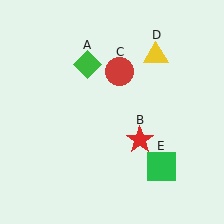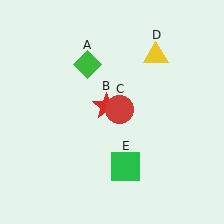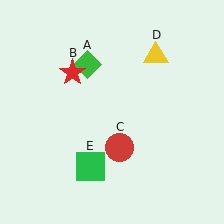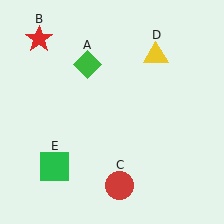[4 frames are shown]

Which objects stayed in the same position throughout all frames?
Green diamond (object A) and yellow triangle (object D) remained stationary.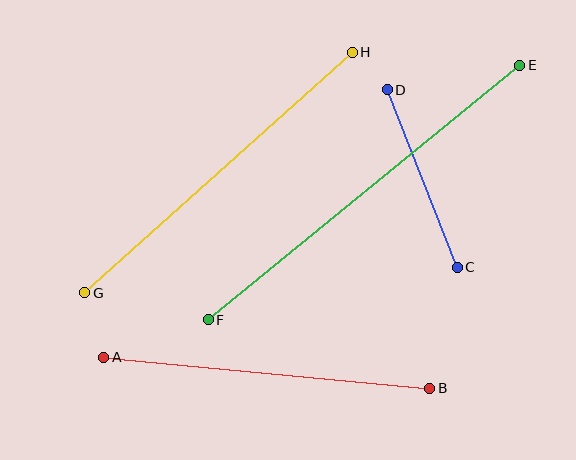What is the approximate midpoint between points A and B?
The midpoint is at approximately (267, 373) pixels.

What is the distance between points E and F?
The distance is approximately 402 pixels.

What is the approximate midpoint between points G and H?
The midpoint is at approximately (219, 172) pixels.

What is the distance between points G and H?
The distance is approximately 359 pixels.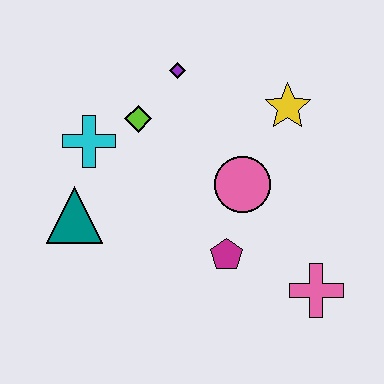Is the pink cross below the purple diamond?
Yes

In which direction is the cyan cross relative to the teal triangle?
The cyan cross is above the teal triangle.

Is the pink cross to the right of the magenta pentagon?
Yes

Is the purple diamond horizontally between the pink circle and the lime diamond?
Yes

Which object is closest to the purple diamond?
The lime diamond is closest to the purple diamond.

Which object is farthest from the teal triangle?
The pink cross is farthest from the teal triangle.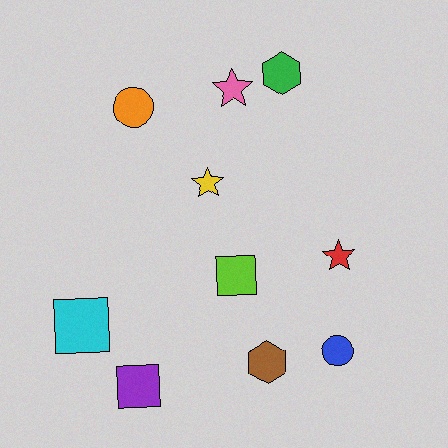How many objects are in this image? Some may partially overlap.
There are 10 objects.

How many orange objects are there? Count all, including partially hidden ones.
There is 1 orange object.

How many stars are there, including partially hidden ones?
There are 3 stars.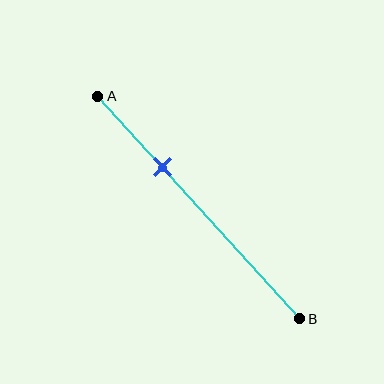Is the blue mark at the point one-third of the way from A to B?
Yes, the mark is approximately at the one-third point.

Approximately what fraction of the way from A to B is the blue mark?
The blue mark is approximately 30% of the way from A to B.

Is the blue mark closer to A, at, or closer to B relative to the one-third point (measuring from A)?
The blue mark is approximately at the one-third point of segment AB.